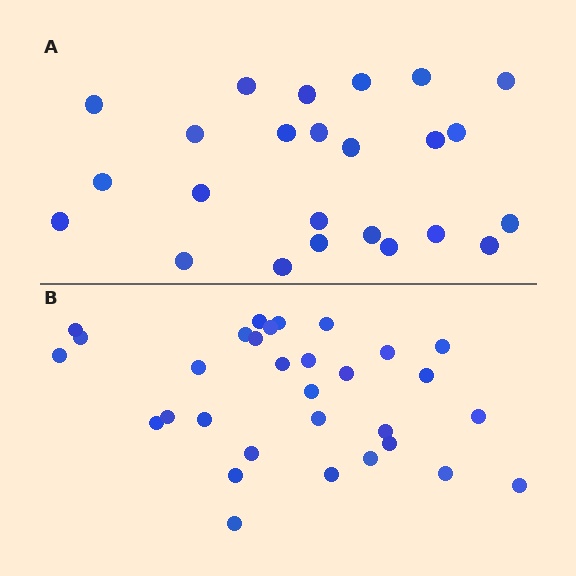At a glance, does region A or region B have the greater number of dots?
Region B (the bottom region) has more dots.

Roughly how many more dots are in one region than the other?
Region B has roughly 8 or so more dots than region A.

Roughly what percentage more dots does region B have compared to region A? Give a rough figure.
About 30% more.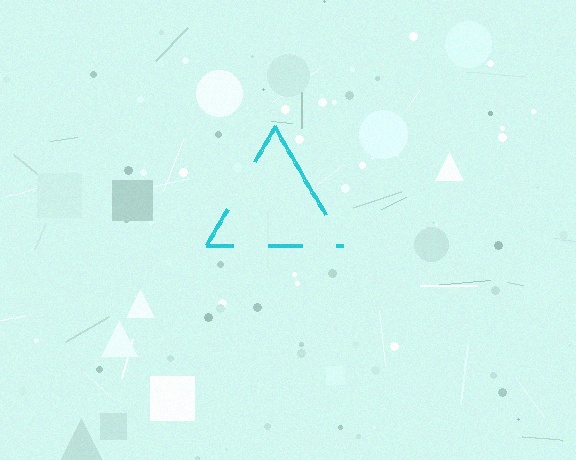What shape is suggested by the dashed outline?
The dashed outline suggests a triangle.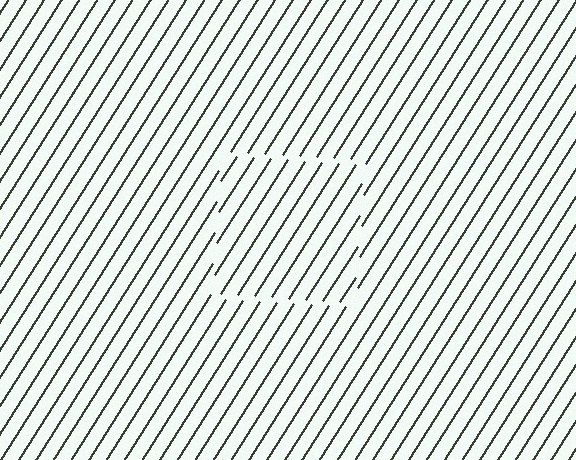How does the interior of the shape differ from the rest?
The interior of the shape contains the same grating, shifted by half a period — the contour is defined by the phase discontinuity where line-ends from the inner and outer gratings abut.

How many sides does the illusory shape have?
4 sides — the line-ends trace a square.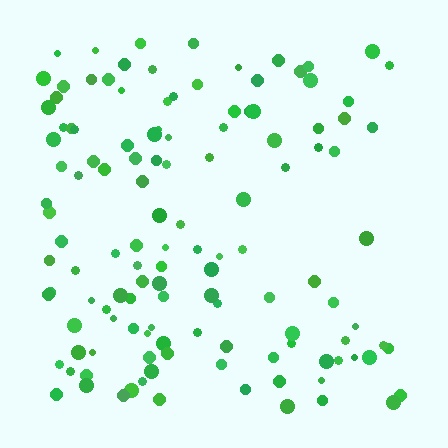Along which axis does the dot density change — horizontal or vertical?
Horizontal.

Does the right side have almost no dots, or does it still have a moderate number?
Still a moderate number, just noticeably fewer than the left.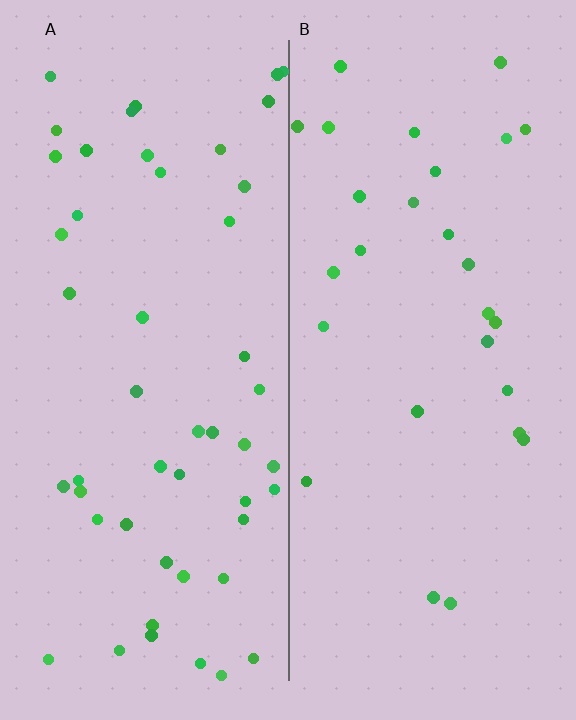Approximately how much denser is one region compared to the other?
Approximately 1.8× — region A over region B.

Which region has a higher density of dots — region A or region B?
A (the left).